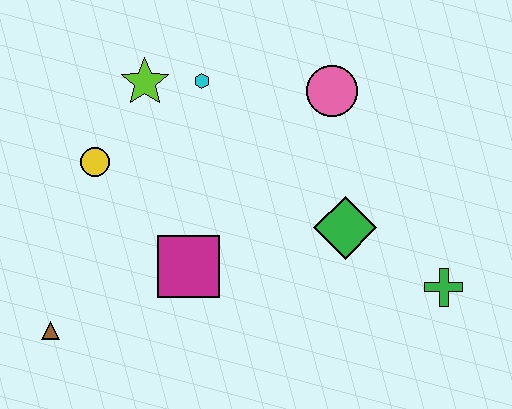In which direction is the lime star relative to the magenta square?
The lime star is above the magenta square.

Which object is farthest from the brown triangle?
The green cross is farthest from the brown triangle.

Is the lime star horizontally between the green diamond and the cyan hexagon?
No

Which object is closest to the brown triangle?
The magenta square is closest to the brown triangle.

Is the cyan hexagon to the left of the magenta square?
No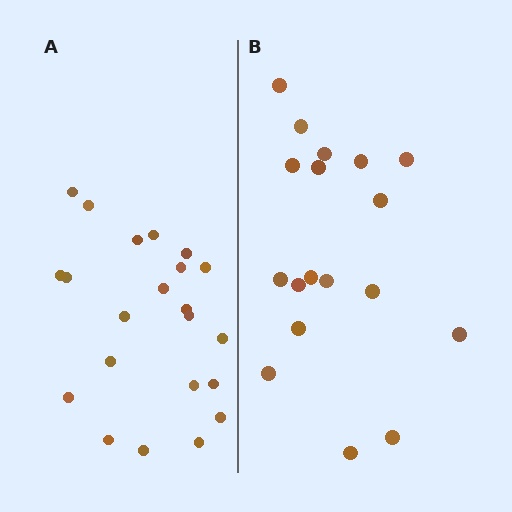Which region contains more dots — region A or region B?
Region A (the left region) has more dots.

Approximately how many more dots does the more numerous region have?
Region A has about 4 more dots than region B.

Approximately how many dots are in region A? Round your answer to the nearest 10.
About 20 dots. (The exact count is 22, which rounds to 20.)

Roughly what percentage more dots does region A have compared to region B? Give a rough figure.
About 20% more.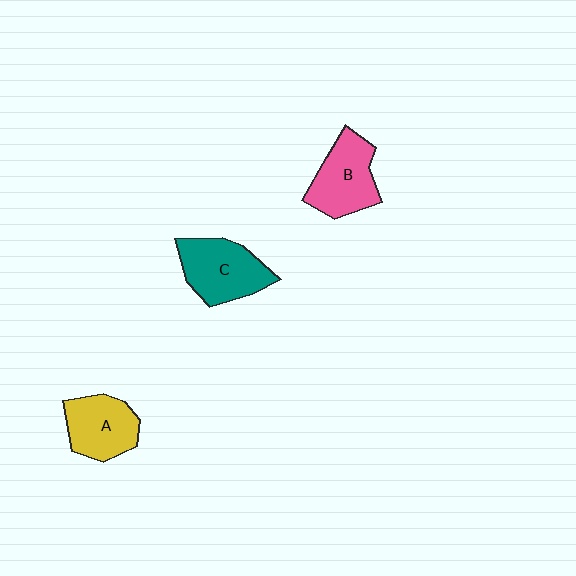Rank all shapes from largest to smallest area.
From largest to smallest: C (teal), B (pink), A (yellow).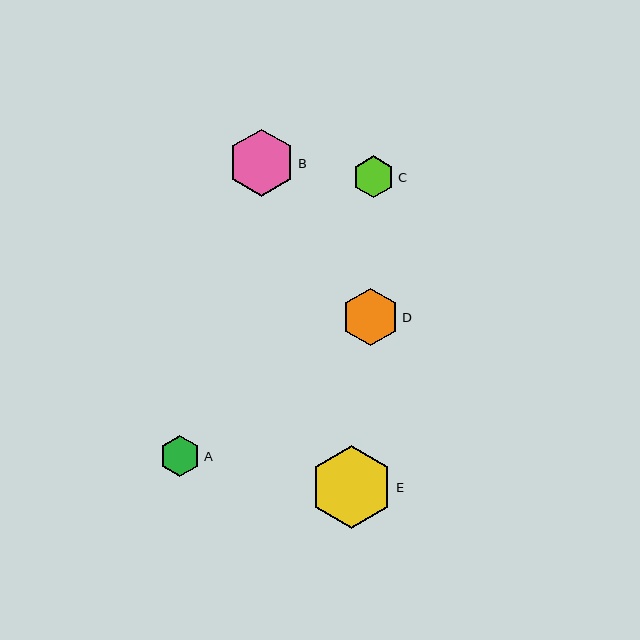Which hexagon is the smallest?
Hexagon A is the smallest with a size of approximately 41 pixels.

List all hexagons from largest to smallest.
From largest to smallest: E, B, D, C, A.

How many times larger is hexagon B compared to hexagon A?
Hexagon B is approximately 1.6 times the size of hexagon A.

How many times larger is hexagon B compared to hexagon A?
Hexagon B is approximately 1.6 times the size of hexagon A.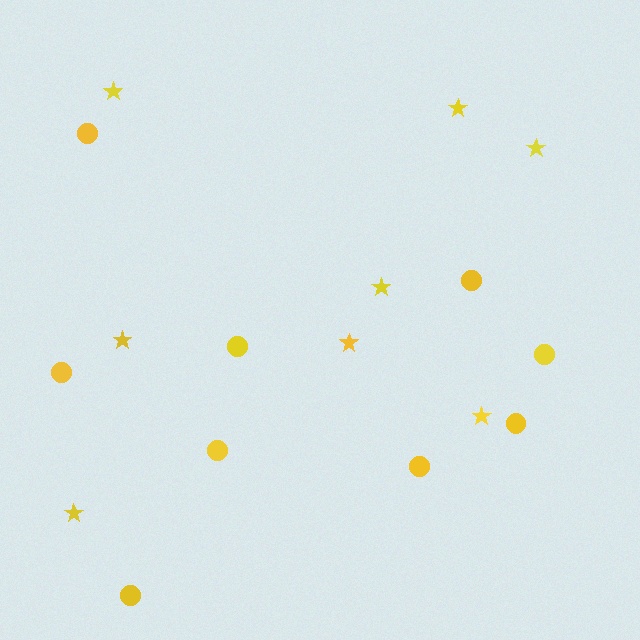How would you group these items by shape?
There are 2 groups: one group of circles (9) and one group of stars (8).